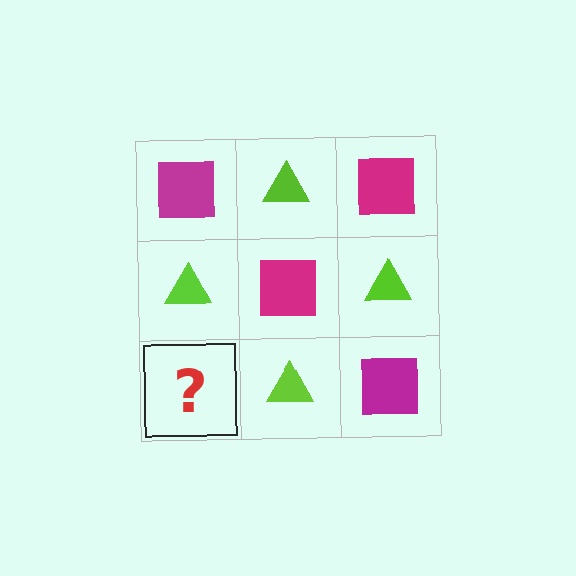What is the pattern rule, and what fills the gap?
The rule is that it alternates magenta square and lime triangle in a checkerboard pattern. The gap should be filled with a magenta square.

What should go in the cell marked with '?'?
The missing cell should contain a magenta square.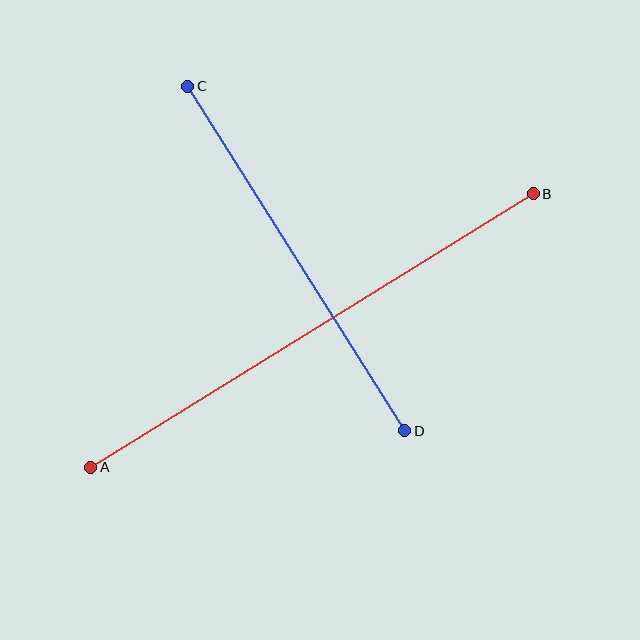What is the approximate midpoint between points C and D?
The midpoint is at approximately (296, 258) pixels.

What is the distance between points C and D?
The distance is approximately 407 pixels.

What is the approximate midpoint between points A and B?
The midpoint is at approximately (312, 330) pixels.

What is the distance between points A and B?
The distance is approximately 520 pixels.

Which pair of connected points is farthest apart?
Points A and B are farthest apart.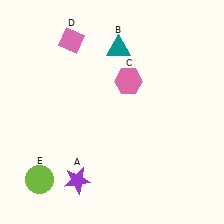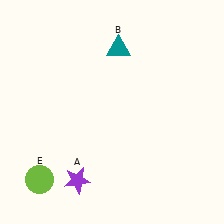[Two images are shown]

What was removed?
The pink diamond (D), the pink hexagon (C) were removed in Image 2.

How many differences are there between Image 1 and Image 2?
There are 2 differences between the two images.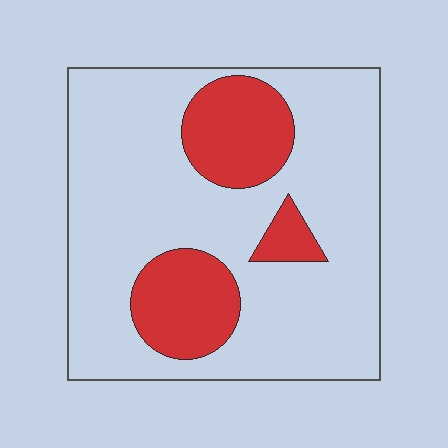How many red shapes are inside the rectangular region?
3.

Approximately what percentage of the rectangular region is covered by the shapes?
Approximately 25%.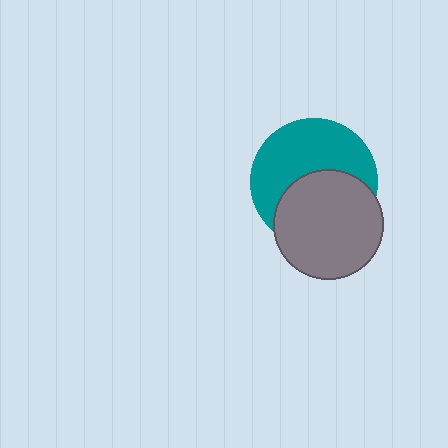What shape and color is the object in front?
The object in front is a gray circle.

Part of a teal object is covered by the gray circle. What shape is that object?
It is a circle.